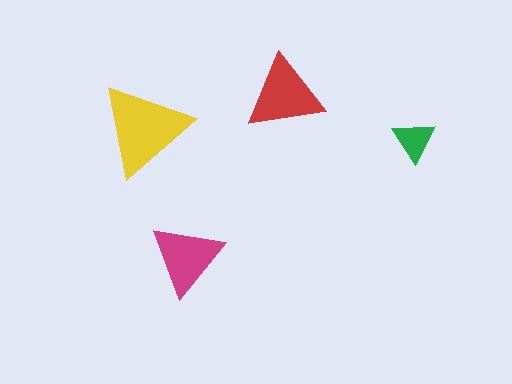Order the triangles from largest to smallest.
the yellow one, the red one, the magenta one, the green one.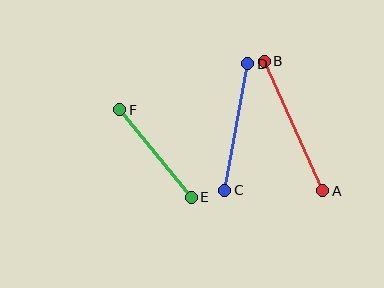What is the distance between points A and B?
The distance is approximately 142 pixels.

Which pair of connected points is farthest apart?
Points A and B are farthest apart.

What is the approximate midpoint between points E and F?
The midpoint is at approximately (156, 154) pixels.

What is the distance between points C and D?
The distance is approximately 128 pixels.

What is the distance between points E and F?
The distance is approximately 113 pixels.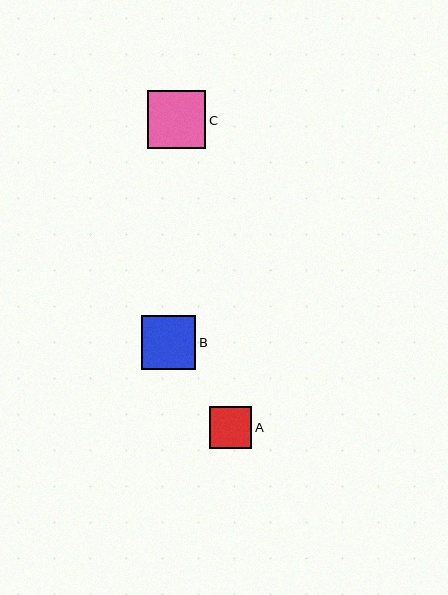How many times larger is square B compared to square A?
Square B is approximately 1.3 times the size of square A.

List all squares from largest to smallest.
From largest to smallest: C, B, A.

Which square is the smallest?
Square A is the smallest with a size of approximately 42 pixels.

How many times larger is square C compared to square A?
Square C is approximately 1.4 times the size of square A.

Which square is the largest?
Square C is the largest with a size of approximately 58 pixels.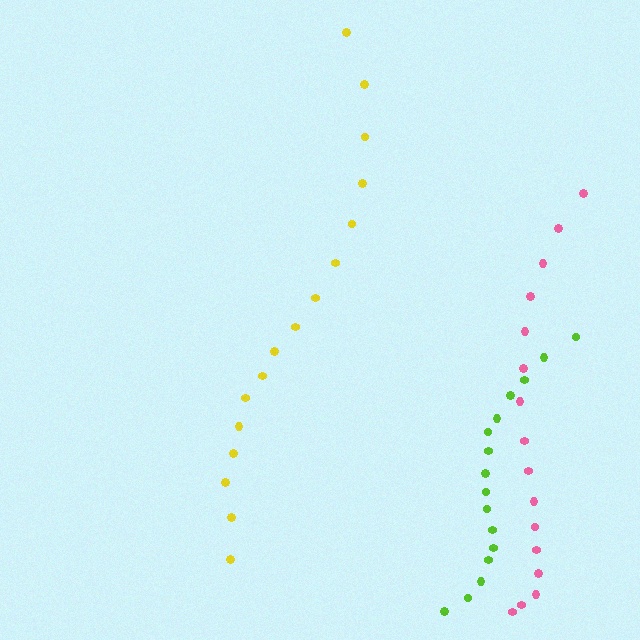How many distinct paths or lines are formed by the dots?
There are 3 distinct paths.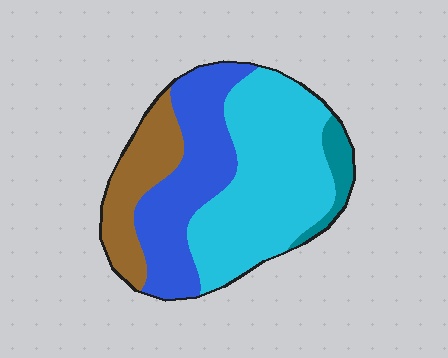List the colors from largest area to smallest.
From largest to smallest: cyan, blue, brown, teal.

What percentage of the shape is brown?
Brown takes up about one sixth (1/6) of the shape.